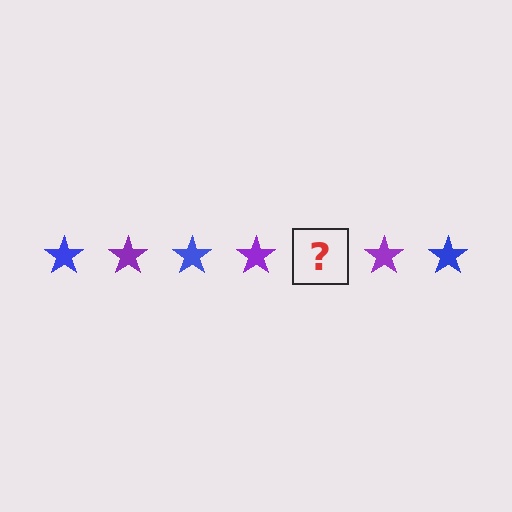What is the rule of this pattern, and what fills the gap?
The rule is that the pattern cycles through blue, purple stars. The gap should be filled with a blue star.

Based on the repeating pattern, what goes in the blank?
The blank should be a blue star.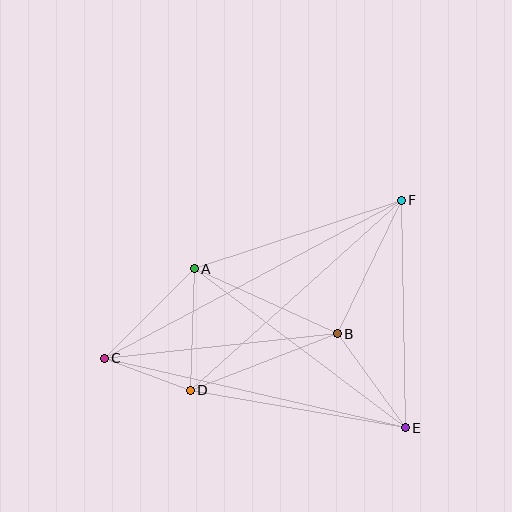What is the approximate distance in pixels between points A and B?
The distance between A and B is approximately 157 pixels.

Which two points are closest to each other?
Points C and D are closest to each other.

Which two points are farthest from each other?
Points C and F are farthest from each other.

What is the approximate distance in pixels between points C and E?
The distance between C and E is approximately 309 pixels.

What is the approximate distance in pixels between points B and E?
The distance between B and E is approximately 116 pixels.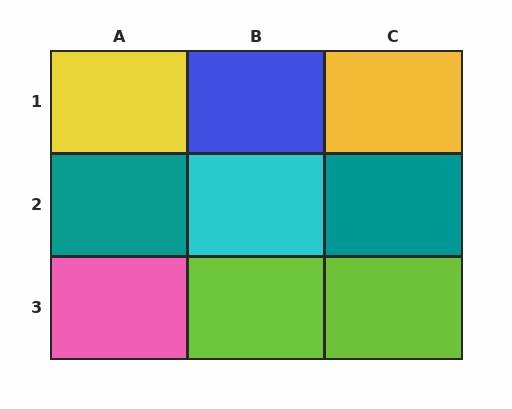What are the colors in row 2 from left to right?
Teal, cyan, teal.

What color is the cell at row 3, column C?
Lime.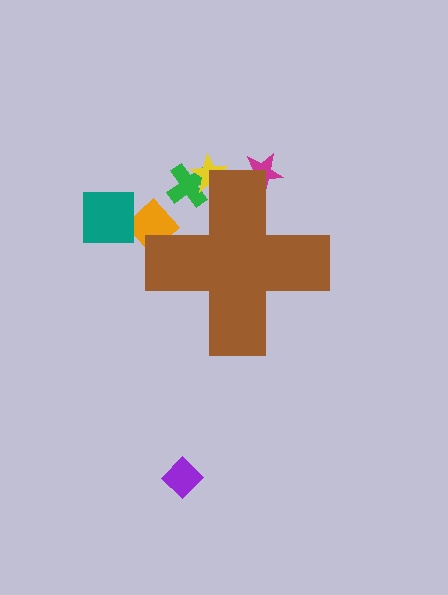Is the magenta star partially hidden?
Yes, the magenta star is partially hidden behind the brown cross.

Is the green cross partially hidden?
Yes, the green cross is partially hidden behind the brown cross.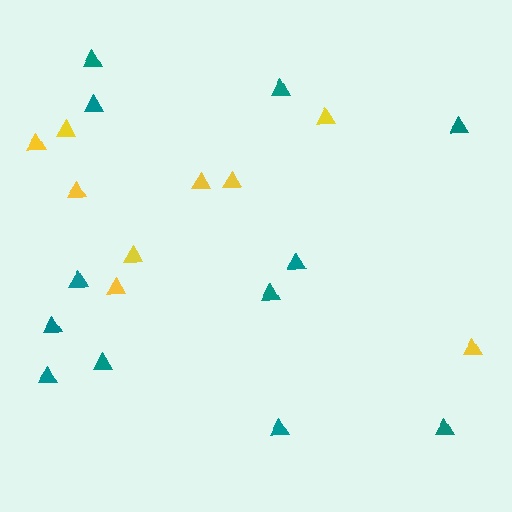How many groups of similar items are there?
There are 2 groups: one group of teal triangles (12) and one group of yellow triangles (9).